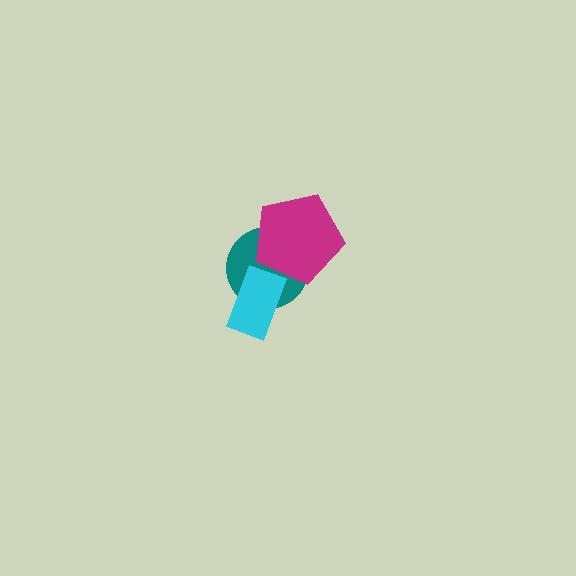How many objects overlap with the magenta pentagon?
1 object overlaps with the magenta pentagon.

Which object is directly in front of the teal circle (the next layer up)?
The cyan rectangle is directly in front of the teal circle.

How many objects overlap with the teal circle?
2 objects overlap with the teal circle.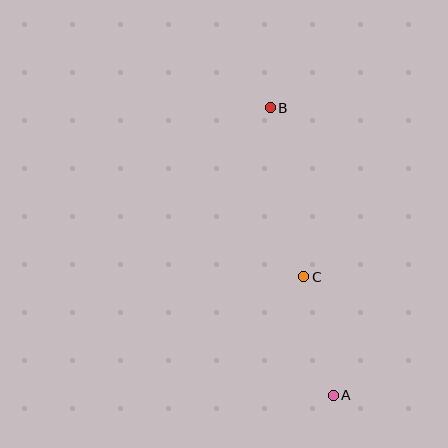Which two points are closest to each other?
Points A and C are closest to each other.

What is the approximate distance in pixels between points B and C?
The distance between B and C is approximately 172 pixels.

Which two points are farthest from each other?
Points A and B are farthest from each other.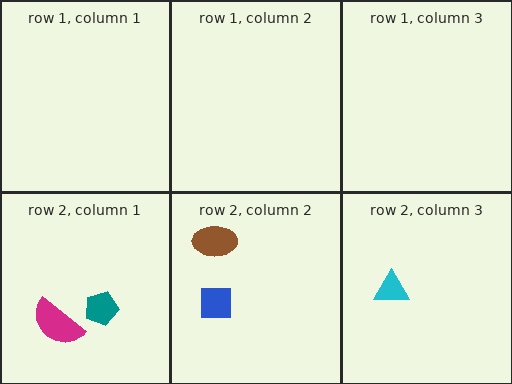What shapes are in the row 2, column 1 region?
The magenta semicircle, the teal pentagon.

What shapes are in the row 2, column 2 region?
The blue square, the brown ellipse.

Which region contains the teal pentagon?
The row 2, column 1 region.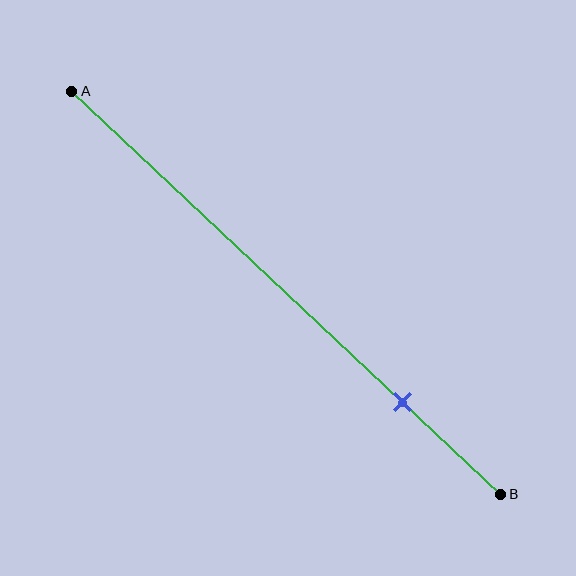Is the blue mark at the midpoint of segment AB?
No, the mark is at about 75% from A, not at the 50% midpoint.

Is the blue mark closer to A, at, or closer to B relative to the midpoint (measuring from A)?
The blue mark is closer to point B than the midpoint of segment AB.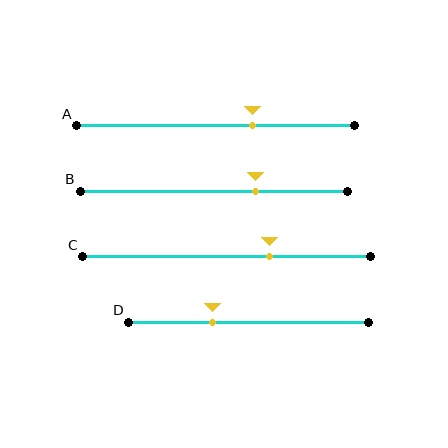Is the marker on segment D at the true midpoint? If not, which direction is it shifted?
No, the marker on segment D is shifted to the left by about 15% of the segment length.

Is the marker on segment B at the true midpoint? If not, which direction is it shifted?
No, the marker on segment B is shifted to the right by about 16% of the segment length.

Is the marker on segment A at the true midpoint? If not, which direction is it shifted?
No, the marker on segment A is shifted to the right by about 13% of the segment length.